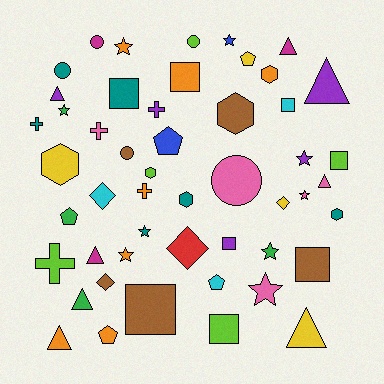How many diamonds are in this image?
There are 4 diamonds.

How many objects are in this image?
There are 50 objects.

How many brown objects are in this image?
There are 5 brown objects.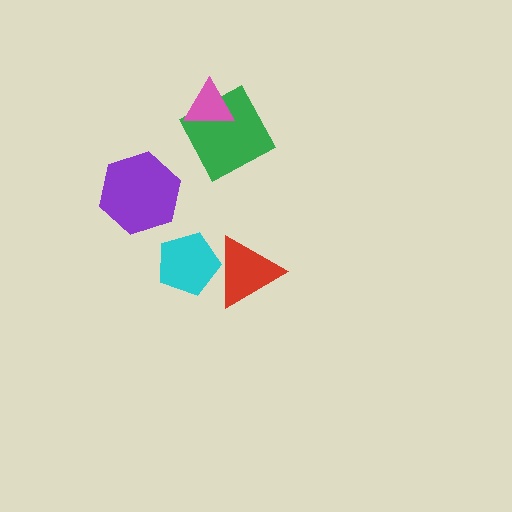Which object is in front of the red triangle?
The cyan pentagon is in front of the red triangle.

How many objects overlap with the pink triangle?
1 object overlaps with the pink triangle.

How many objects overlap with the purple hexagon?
0 objects overlap with the purple hexagon.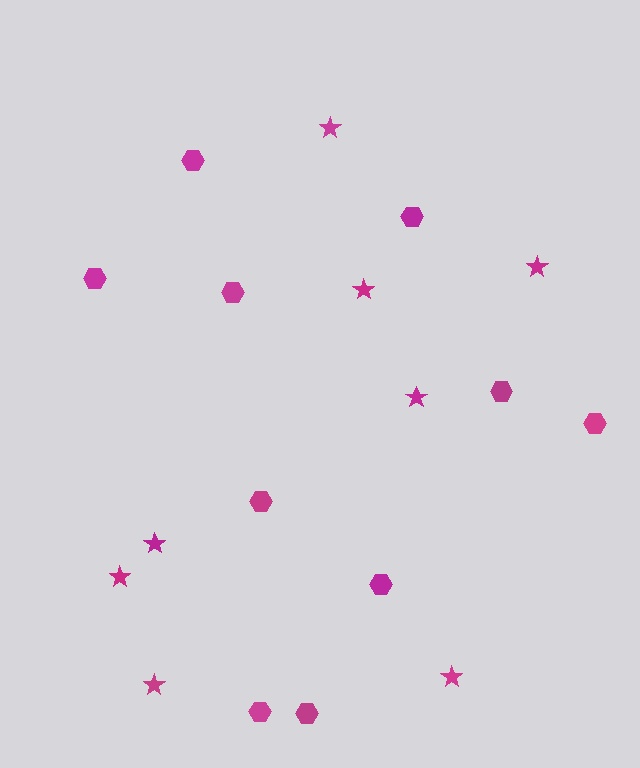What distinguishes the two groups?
There are 2 groups: one group of hexagons (10) and one group of stars (8).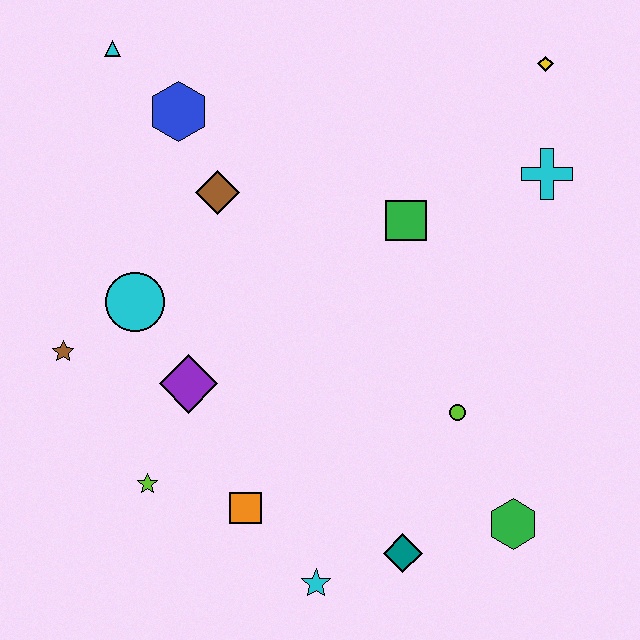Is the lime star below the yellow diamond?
Yes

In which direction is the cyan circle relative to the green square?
The cyan circle is to the left of the green square.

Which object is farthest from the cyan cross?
The brown star is farthest from the cyan cross.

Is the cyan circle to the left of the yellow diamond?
Yes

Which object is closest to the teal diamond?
The cyan star is closest to the teal diamond.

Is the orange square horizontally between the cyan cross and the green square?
No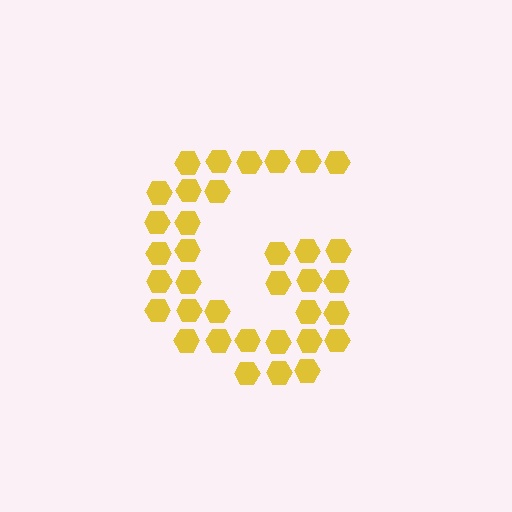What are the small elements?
The small elements are hexagons.